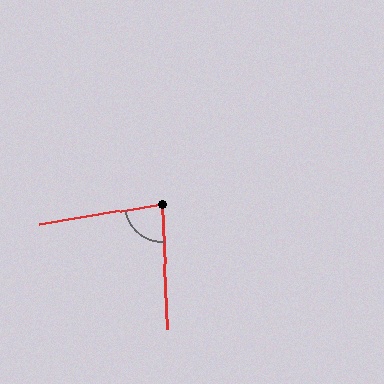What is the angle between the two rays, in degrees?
Approximately 83 degrees.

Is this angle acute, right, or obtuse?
It is acute.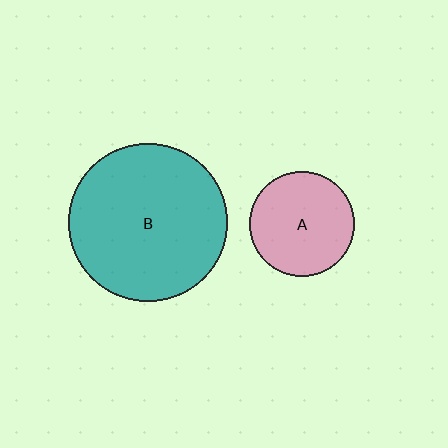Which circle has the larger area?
Circle B (teal).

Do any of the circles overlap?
No, none of the circles overlap.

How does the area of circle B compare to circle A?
Approximately 2.3 times.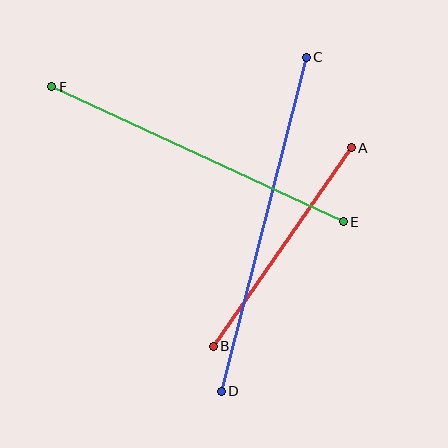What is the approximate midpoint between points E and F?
The midpoint is at approximately (198, 154) pixels.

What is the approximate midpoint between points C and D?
The midpoint is at approximately (264, 224) pixels.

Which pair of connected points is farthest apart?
Points C and D are farthest apart.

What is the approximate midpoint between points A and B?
The midpoint is at approximately (282, 247) pixels.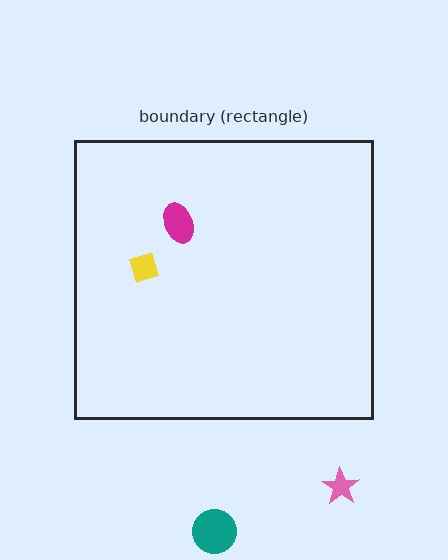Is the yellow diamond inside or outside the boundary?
Inside.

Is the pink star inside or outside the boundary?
Outside.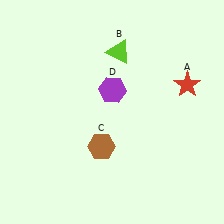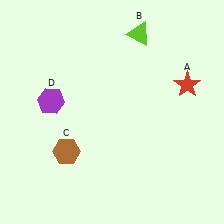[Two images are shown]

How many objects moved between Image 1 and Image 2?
3 objects moved between the two images.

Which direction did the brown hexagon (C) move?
The brown hexagon (C) moved left.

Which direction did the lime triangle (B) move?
The lime triangle (B) moved right.